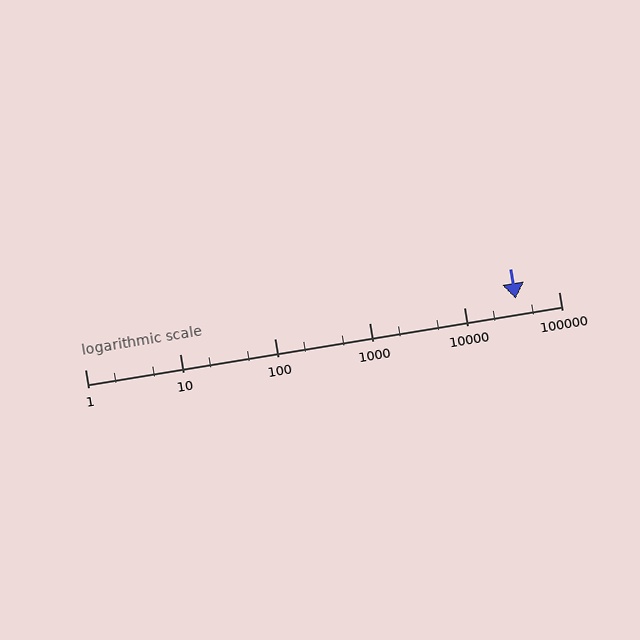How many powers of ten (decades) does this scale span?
The scale spans 5 decades, from 1 to 100000.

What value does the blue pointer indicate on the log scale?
The pointer indicates approximately 35000.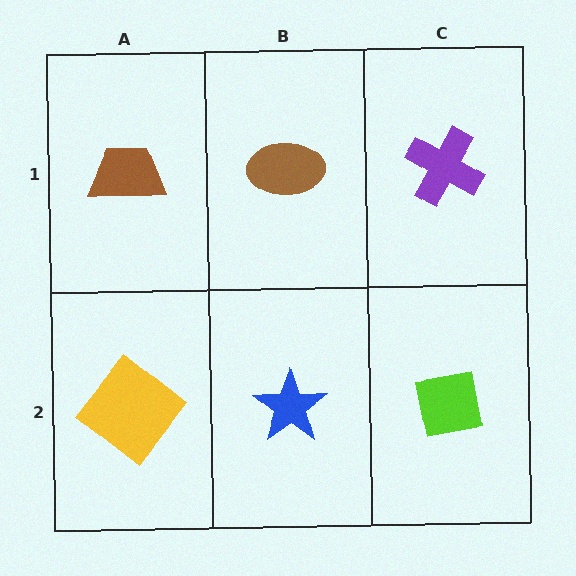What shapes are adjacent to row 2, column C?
A purple cross (row 1, column C), a blue star (row 2, column B).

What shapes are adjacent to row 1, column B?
A blue star (row 2, column B), a brown trapezoid (row 1, column A), a purple cross (row 1, column C).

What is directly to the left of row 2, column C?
A blue star.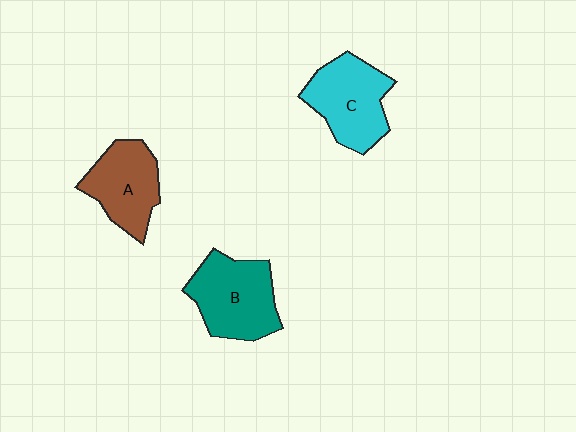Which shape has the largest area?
Shape B (teal).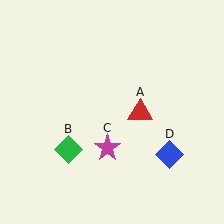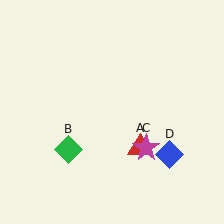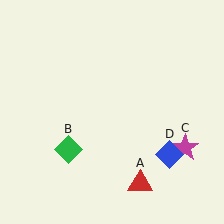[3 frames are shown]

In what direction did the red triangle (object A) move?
The red triangle (object A) moved down.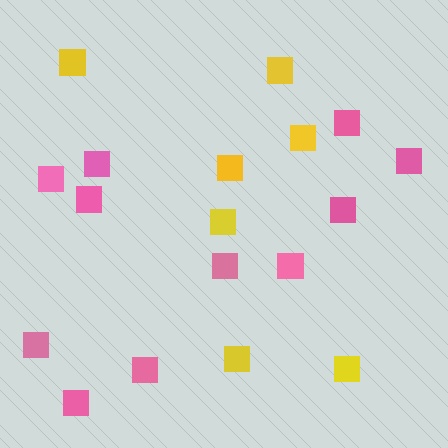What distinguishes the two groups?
There are 2 groups: one group of pink squares (11) and one group of yellow squares (7).